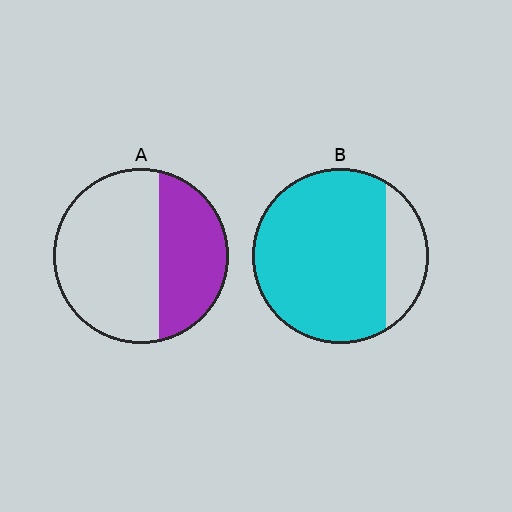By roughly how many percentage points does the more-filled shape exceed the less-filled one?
By roughly 45 percentage points (B over A).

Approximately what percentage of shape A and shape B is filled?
A is approximately 35% and B is approximately 80%.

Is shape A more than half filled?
No.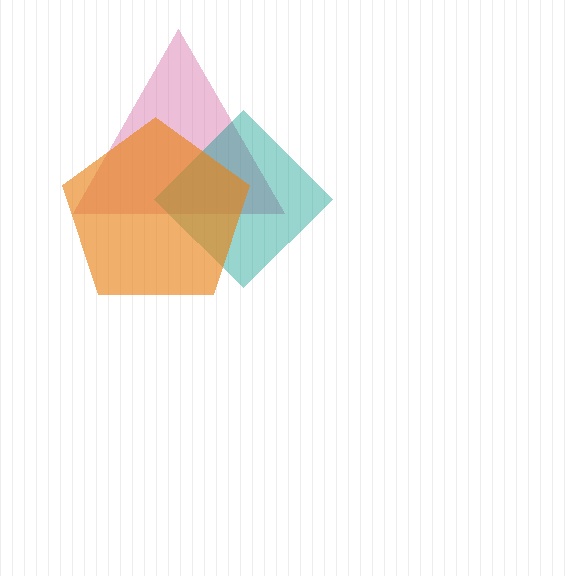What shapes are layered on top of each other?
The layered shapes are: a pink triangle, a teal diamond, an orange pentagon.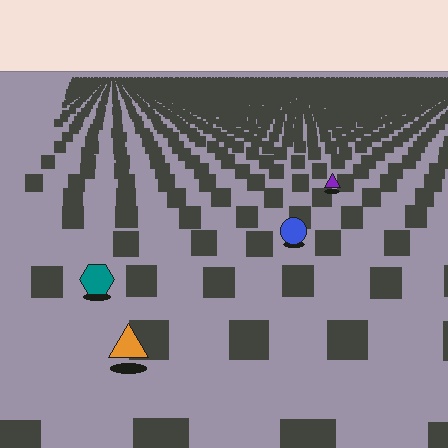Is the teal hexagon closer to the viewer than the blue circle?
Yes. The teal hexagon is closer — you can tell from the texture gradient: the ground texture is coarser near it.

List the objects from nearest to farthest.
From nearest to farthest: the orange triangle, the teal hexagon, the blue circle, the purple triangle.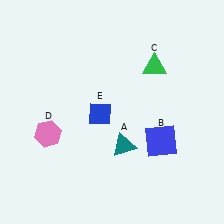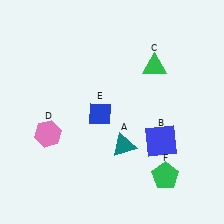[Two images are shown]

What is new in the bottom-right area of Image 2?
A green pentagon (F) was added in the bottom-right area of Image 2.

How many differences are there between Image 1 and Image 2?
There is 1 difference between the two images.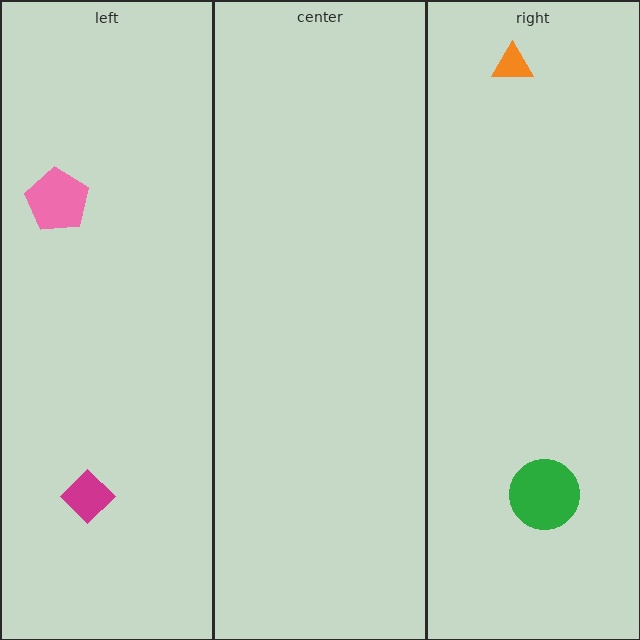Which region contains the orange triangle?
The right region.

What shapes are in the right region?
The orange triangle, the green circle.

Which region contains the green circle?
The right region.